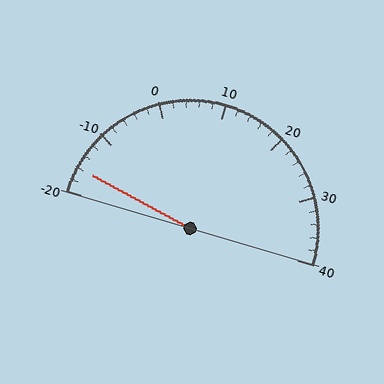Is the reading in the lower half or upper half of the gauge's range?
The reading is in the lower half of the range (-20 to 40).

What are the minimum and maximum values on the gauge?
The gauge ranges from -20 to 40.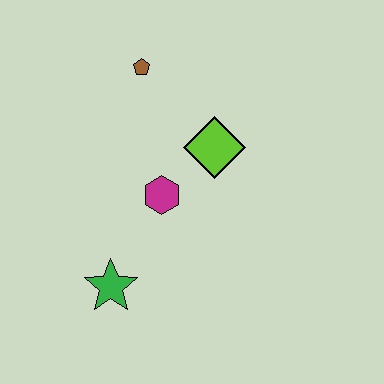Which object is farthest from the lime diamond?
The green star is farthest from the lime diamond.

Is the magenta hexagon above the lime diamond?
No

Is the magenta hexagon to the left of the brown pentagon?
No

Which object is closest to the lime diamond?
The magenta hexagon is closest to the lime diamond.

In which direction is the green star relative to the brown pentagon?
The green star is below the brown pentagon.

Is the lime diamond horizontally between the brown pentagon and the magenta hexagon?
No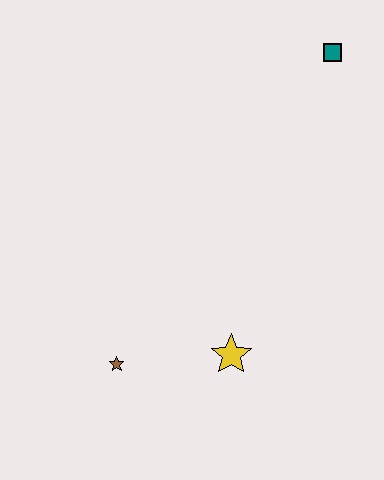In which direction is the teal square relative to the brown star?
The teal square is above the brown star.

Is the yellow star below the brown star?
No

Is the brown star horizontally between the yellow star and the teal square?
No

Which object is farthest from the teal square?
The brown star is farthest from the teal square.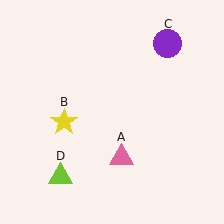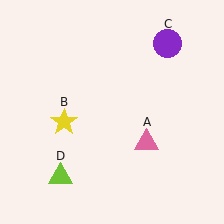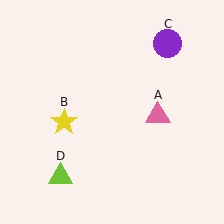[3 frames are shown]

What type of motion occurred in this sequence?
The pink triangle (object A) rotated counterclockwise around the center of the scene.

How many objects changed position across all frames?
1 object changed position: pink triangle (object A).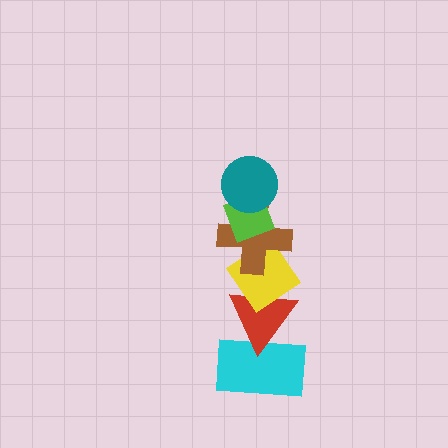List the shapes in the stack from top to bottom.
From top to bottom: the teal circle, the lime diamond, the brown cross, the yellow diamond, the red triangle, the cyan rectangle.